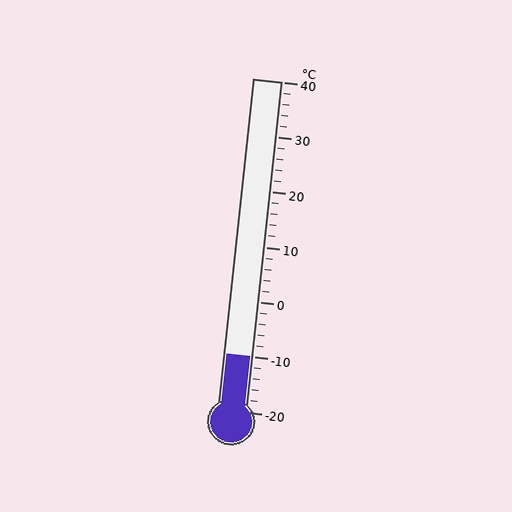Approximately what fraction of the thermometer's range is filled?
The thermometer is filled to approximately 15% of its range.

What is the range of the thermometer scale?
The thermometer scale ranges from -20°C to 40°C.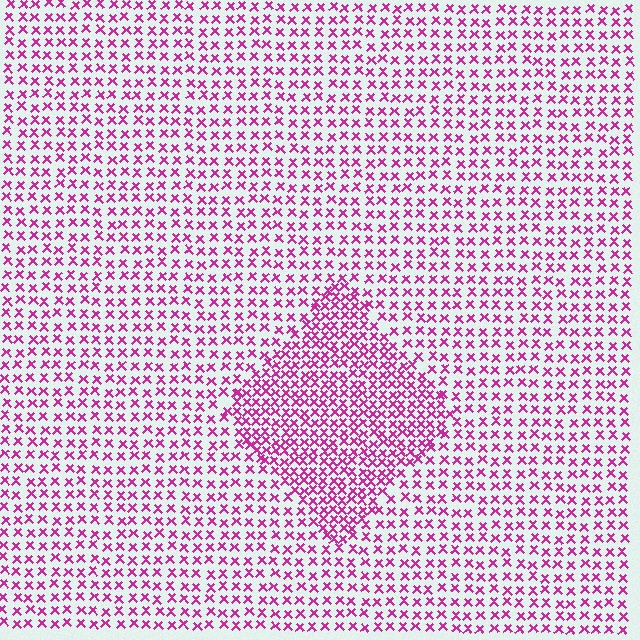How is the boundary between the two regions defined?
The boundary is defined by a change in element density (approximately 1.8x ratio). All elements are the same color, size, and shape.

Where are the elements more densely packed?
The elements are more densely packed inside the diamond boundary.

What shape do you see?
I see a diamond.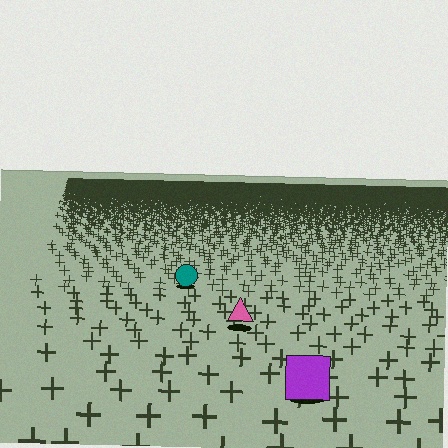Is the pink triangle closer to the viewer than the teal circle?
Yes. The pink triangle is closer — you can tell from the texture gradient: the ground texture is coarser near it.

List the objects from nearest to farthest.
From nearest to farthest: the purple square, the pink triangle, the teal circle.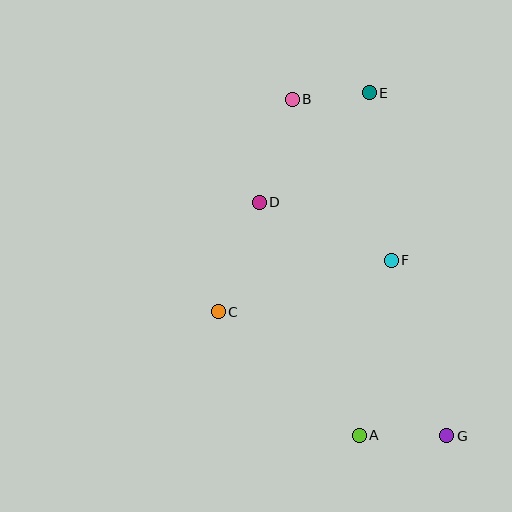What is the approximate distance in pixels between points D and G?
The distance between D and G is approximately 300 pixels.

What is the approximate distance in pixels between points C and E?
The distance between C and E is approximately 266 pixels.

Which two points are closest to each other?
Points B and E are closest to each other.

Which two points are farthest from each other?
Points B and G are farthest from each other.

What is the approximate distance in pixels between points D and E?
The distance between D and E is approximately 155 pixels.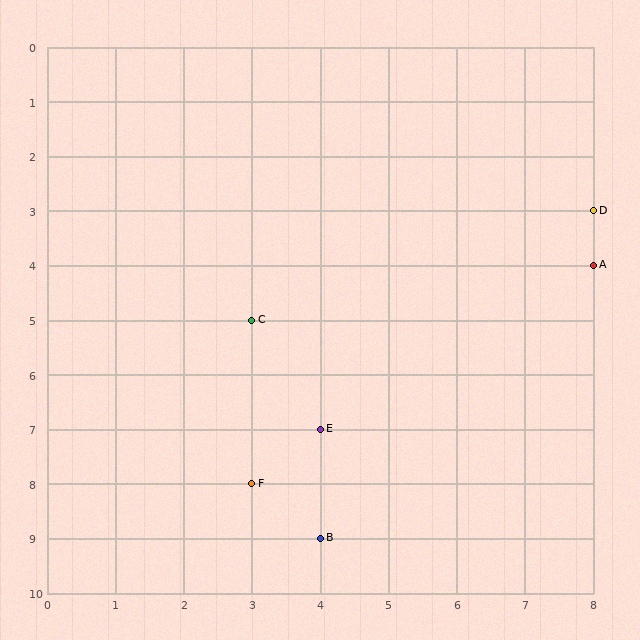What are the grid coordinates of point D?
Point D is at grid coordinates (8, 3).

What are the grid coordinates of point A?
Point A is at grid coordinates (8, 4).